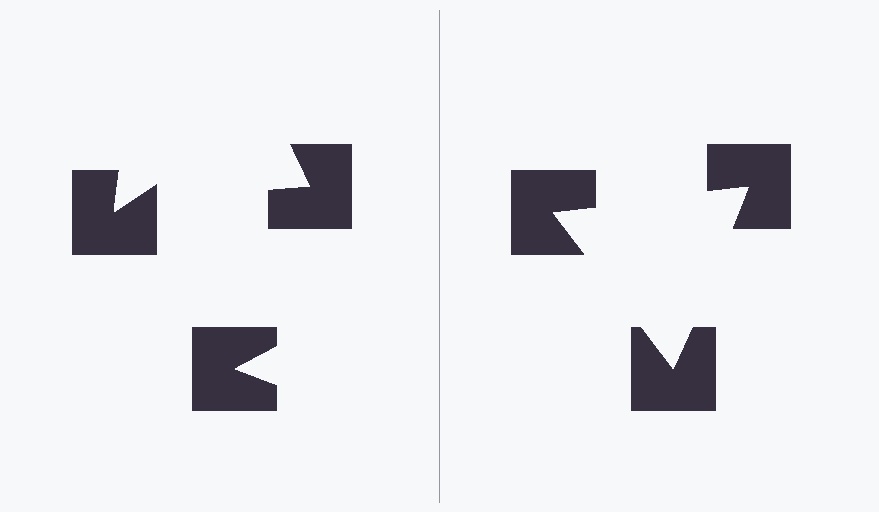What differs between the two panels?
The notched squares are positioned identically on both sides; only the wedge orientations differ. On the right they align to a triangle; on the left they are misaligned.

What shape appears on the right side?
An illusory triangle.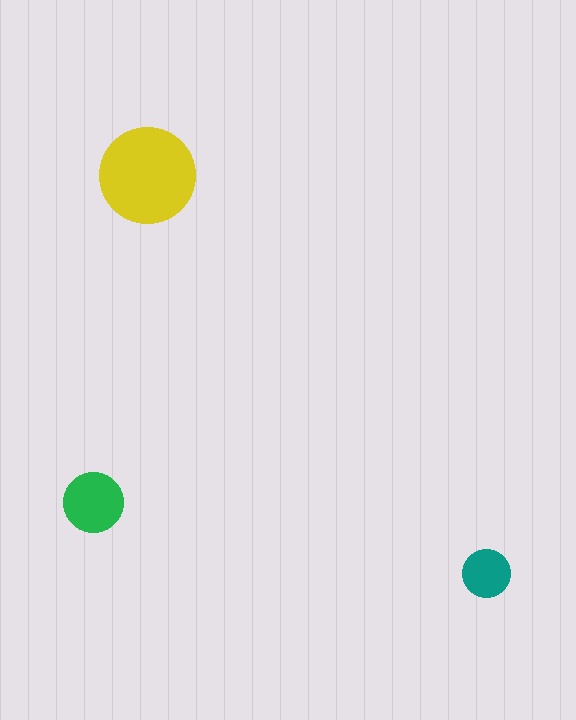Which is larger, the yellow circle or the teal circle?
The yellow one.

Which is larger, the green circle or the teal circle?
The green one.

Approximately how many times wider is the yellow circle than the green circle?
About 1.5 times wider.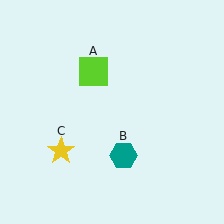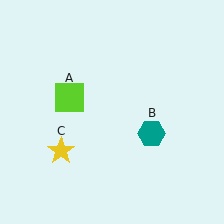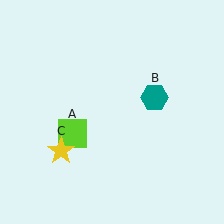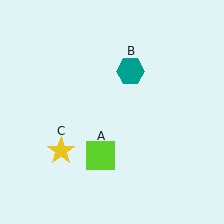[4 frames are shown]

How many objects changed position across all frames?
2 objects changed position: lime square (object A), teal hexagon (object B).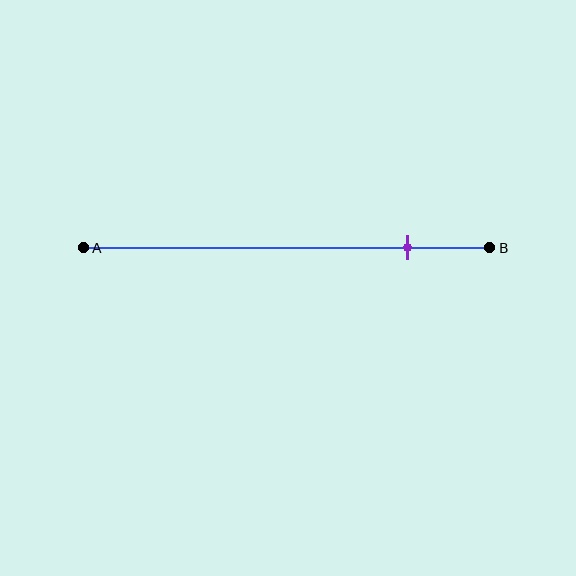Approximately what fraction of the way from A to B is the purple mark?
The purple mark is approximately 80% of the way from A to B.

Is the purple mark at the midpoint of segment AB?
No, the mark is at about 80% from A, not at the 50% midpoint.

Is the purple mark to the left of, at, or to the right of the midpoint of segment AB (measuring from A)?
The purple mark is to the right of the midpoint of segment AB.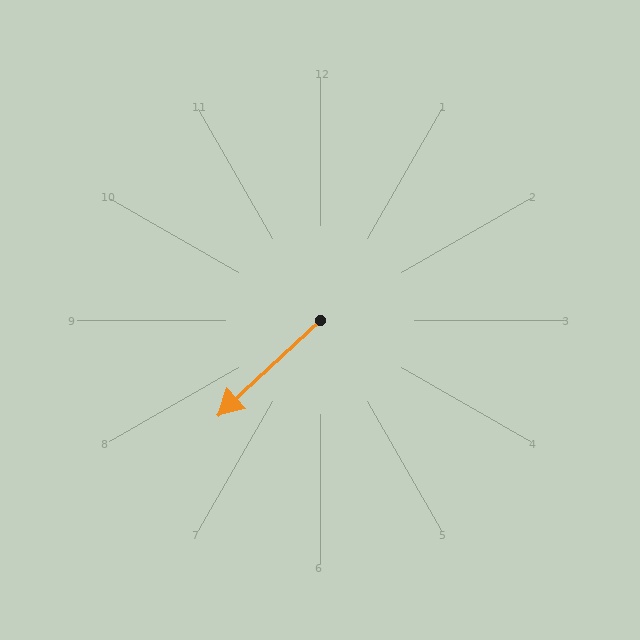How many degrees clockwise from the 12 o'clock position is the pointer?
Approximately 227 degrees.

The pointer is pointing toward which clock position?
Roughly 8 o'clock.